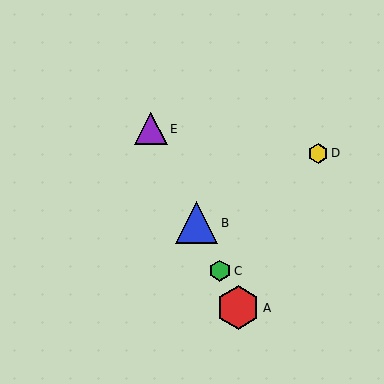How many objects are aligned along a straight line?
4 objects (A, B, C, E) are aligned along a straight line.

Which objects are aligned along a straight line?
Objects A, B, C, E are aligned along a straight line.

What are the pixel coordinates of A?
Object A is at (238, 308).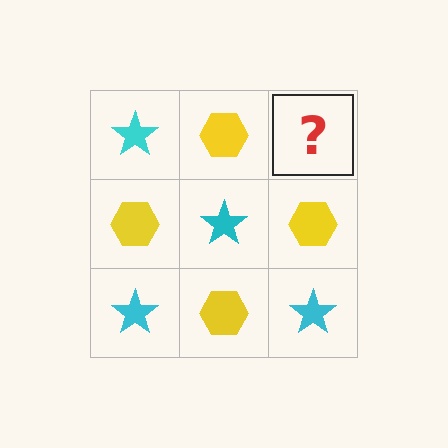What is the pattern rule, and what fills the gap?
The rule is that it alternates cyan star and yellow hexagon in a checkerboard pattern. The gap should be filled with a cyan star.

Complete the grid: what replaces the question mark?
The question mark should be replaced with a cyan star.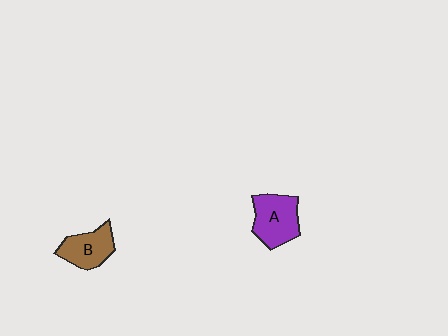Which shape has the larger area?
Shape A (purple).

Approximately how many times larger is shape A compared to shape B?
Approximately 1.2 times.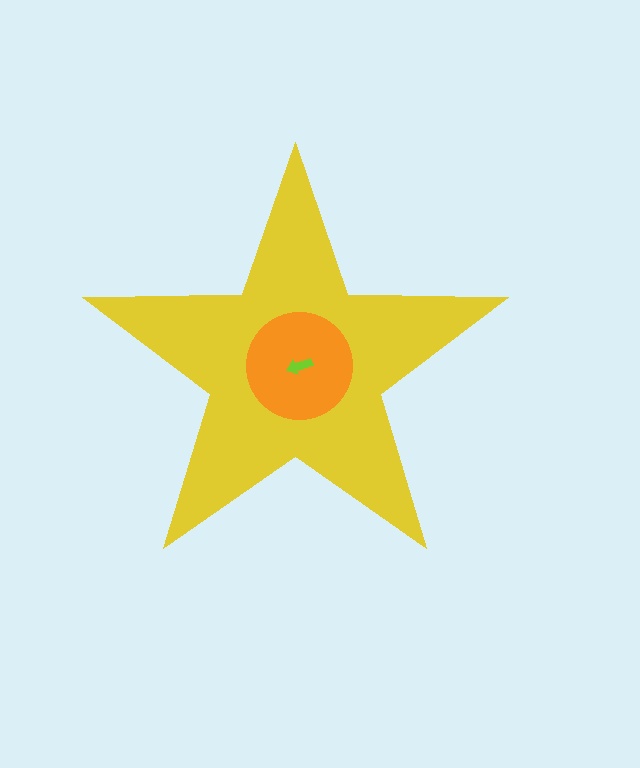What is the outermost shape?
The yellow star.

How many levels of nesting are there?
3.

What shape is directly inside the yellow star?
The orange circle.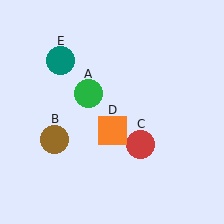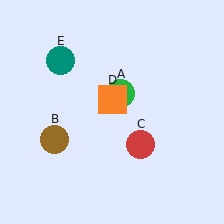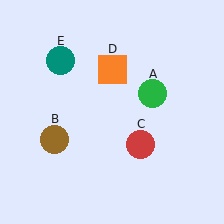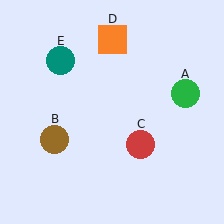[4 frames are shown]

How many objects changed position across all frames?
2 objects changed position: green circle (object A), orange square (object D).